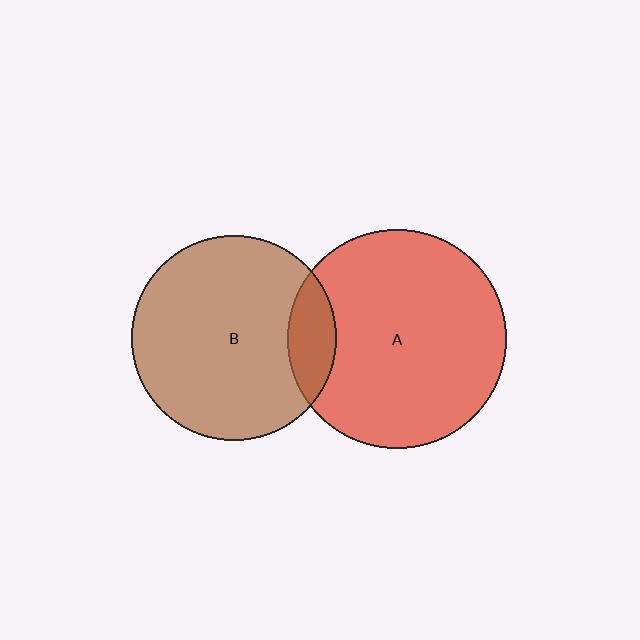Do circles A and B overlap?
Yes.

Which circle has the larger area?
Circle A (red).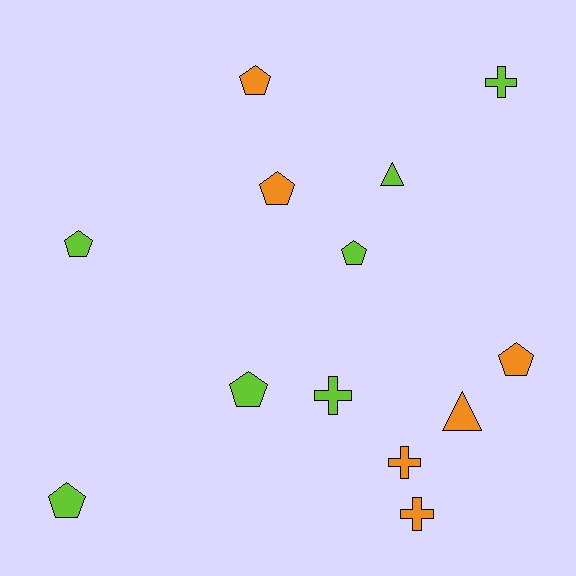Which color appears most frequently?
Lime, with 7 objects.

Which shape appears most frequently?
Pentagon, with 7 objects.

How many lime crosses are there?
There are 2 lime crosses.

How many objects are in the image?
There are 13 objects.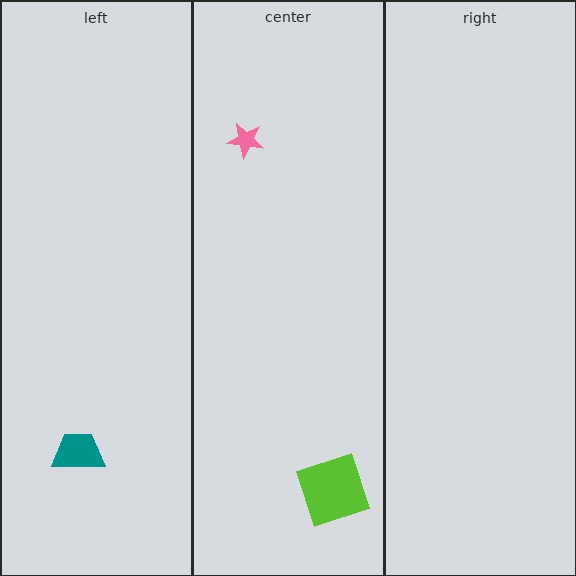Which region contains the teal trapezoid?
The left region.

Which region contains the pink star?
The center region.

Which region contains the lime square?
The center region.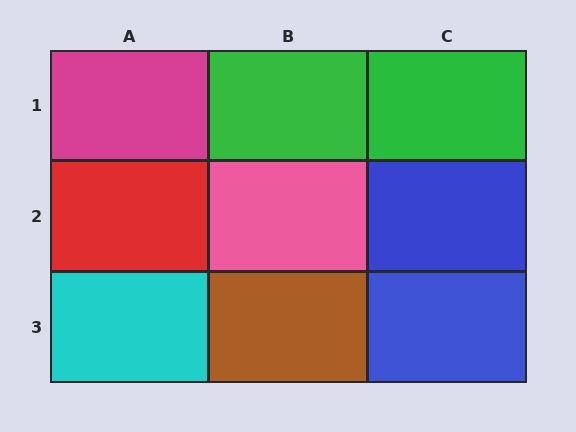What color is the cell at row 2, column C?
Blue.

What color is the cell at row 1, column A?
Magenta.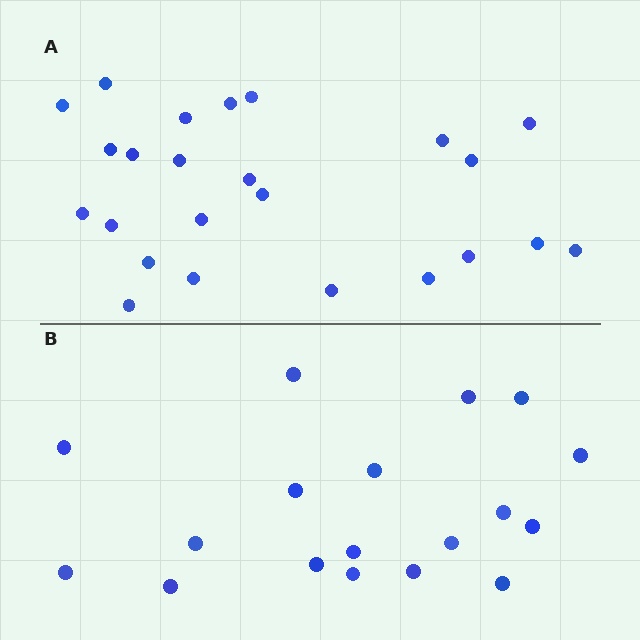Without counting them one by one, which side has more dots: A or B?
Region A (the top region) has more dots.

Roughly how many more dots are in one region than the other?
Region A has about 6 more dots than region B.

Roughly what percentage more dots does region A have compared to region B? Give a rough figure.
About 35% more.